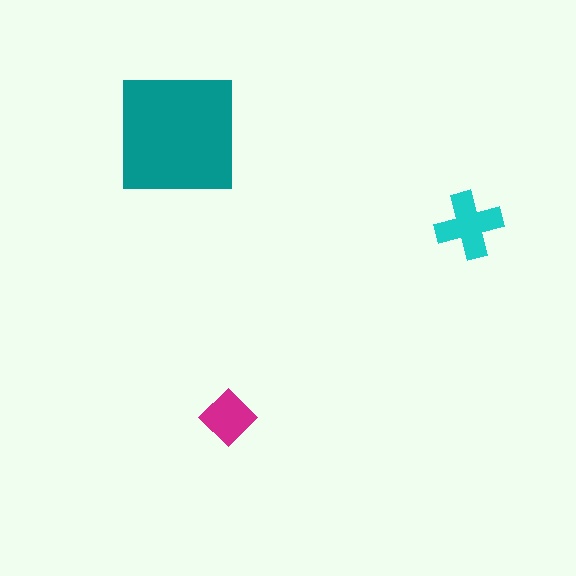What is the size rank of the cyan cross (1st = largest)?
2nd.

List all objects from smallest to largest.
The magenta diamond, the cyan cross, the teal square.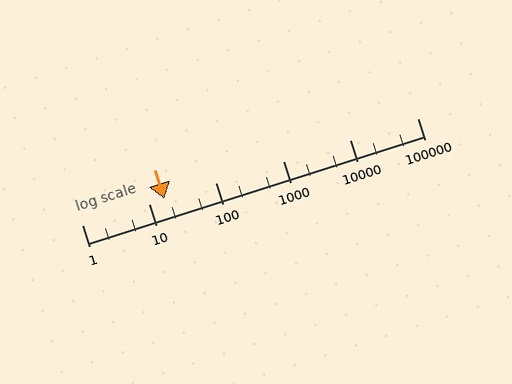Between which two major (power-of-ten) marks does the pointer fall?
The pointer is between 10 and 100.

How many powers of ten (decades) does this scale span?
The scale spans 5 decades, from 1 to 100000.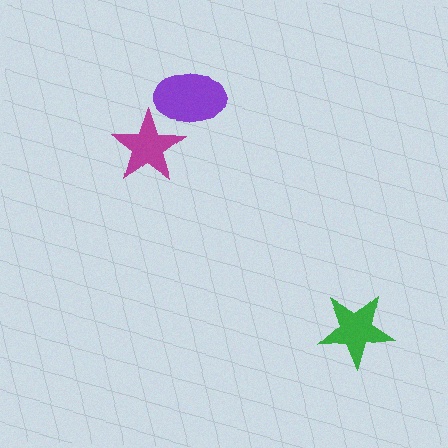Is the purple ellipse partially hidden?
Yes, it is partially covered by another shape.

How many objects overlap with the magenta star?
1 object overlaps with the magenta star.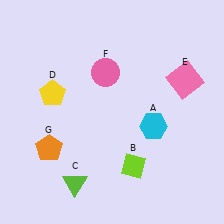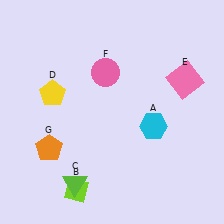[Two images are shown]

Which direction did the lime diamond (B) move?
The lime diamond (B) moved left.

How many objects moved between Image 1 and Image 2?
1 object moved between the two images.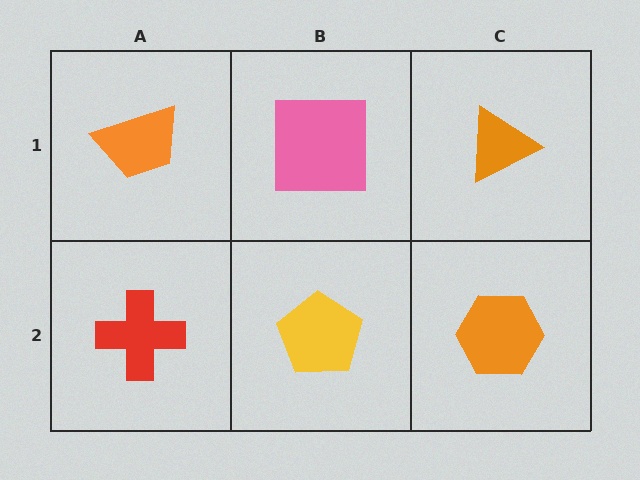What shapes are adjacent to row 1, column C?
An orange hexagon (row 2, column C), a pink square (row 1, column B).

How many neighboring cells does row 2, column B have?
3.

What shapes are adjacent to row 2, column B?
A pink square (row 1, column B), a red cross (row 2, column A), an orange hexagon (row 2, column C).